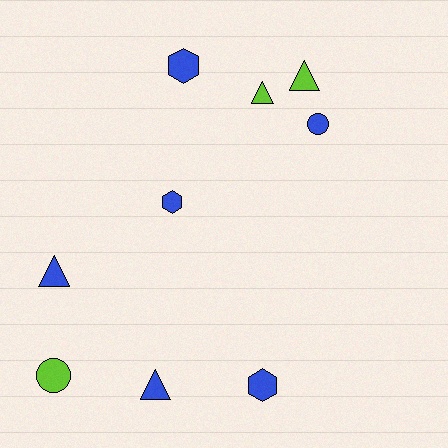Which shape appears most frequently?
Triangle, with 4 objects.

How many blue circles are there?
There is 1 blue circle.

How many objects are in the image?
There are 9 objects.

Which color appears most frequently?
Blue, with 6 objects.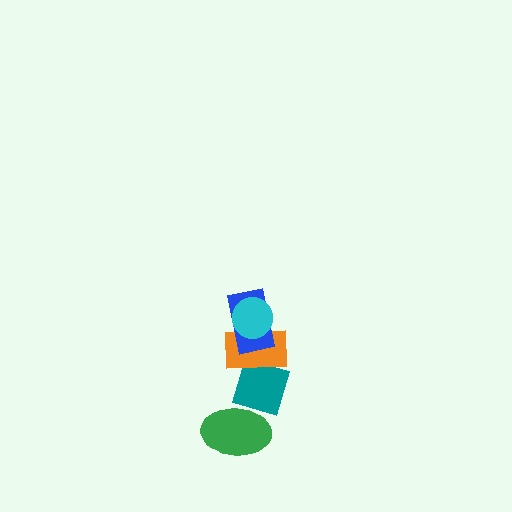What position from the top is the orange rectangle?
The orange rectangle is 3rd from the top.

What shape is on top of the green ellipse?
The teal diamond is on top of the green ellipse.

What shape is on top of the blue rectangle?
The cyan circle is on top of the blue rectangle.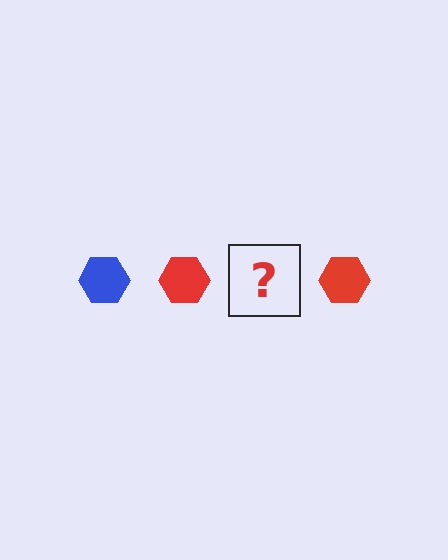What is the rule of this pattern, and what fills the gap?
The rule is that the pattern cycles through blue, red hexagons. The gap should be filled with a blue hexagon.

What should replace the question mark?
The question mark should be replaced with a blue hexagon.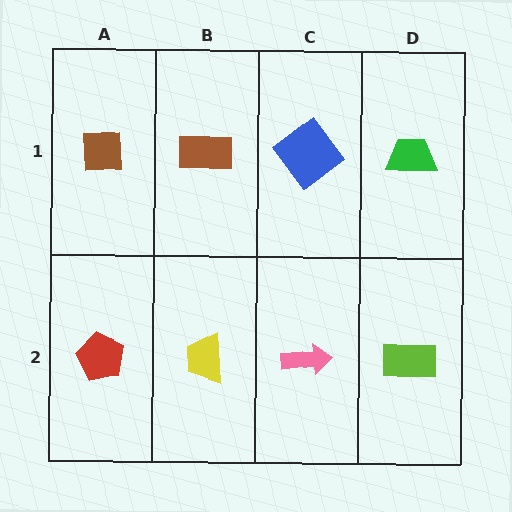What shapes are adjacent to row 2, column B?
A brown rectangle (row 1, column B), a red pentagon (row 2, column A), a pink arrow (row 2, column C).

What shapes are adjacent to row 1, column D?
A lime rectangle (row 2, column D), a blue diamond (row 1, column C).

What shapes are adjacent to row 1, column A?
A red pentagon (row 2, column A), a brown rectangle (row 1, column B).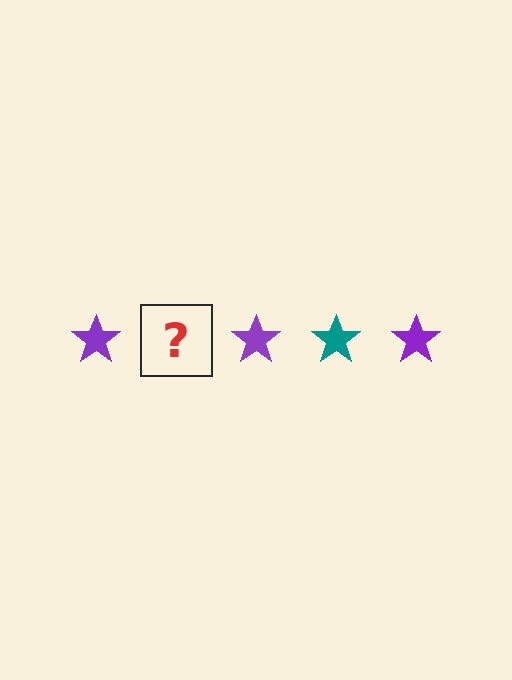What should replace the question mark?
The question mark should be replaced with a teal star.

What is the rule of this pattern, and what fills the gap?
The rule is that the pattern cycles through purple, teal stars. The gap should be filled with a teal star.